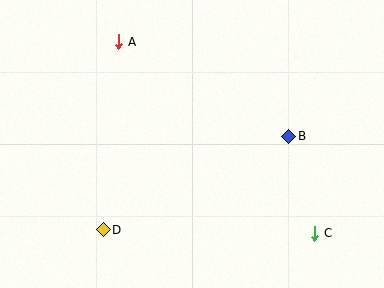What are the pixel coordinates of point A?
Point A is at (119, 42).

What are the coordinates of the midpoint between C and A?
The midpoint between C and A is at (217, 138).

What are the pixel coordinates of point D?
Point D is at (103, 230).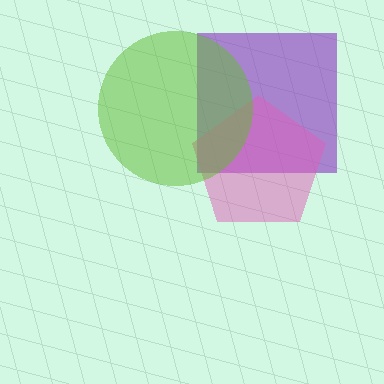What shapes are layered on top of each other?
The layered shapes are: a purple square, a pink pentagon, a lime circle.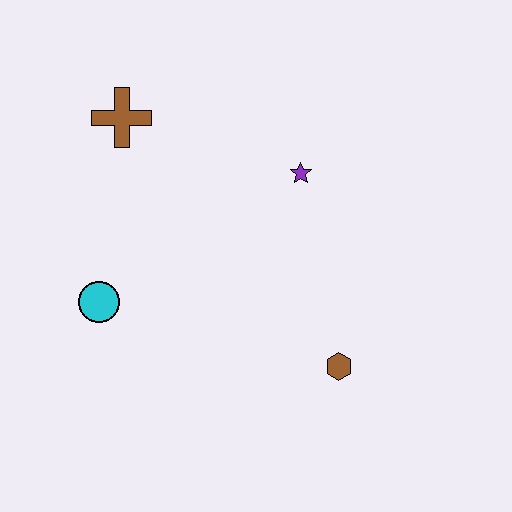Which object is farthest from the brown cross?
The brown hexagon is farthest from the brown cross.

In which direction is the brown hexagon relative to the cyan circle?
The brown hexagon is to the right of the cyan circle.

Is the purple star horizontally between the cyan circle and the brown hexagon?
Yes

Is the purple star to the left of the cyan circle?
No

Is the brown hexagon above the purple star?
No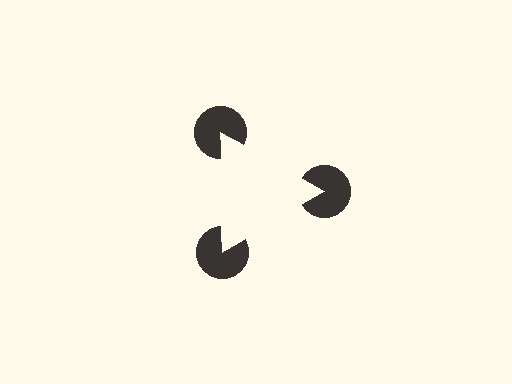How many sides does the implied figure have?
3 sides.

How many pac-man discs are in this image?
There are 3 — one at each vertex of the illusory triangle.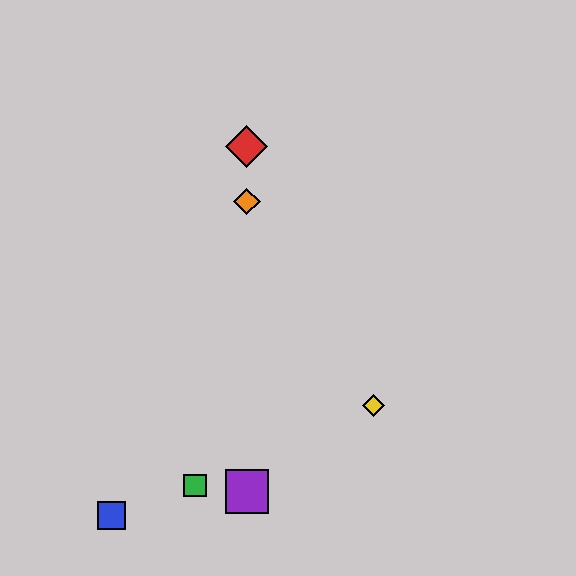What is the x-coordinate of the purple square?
The purple square is at x≈247.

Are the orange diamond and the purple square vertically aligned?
Yes, both are at x≈247.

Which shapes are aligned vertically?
The red diamond, the purple square, the orange diamond are aligned vertically.